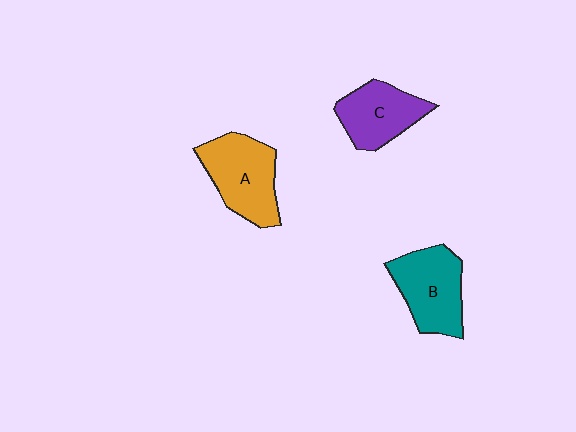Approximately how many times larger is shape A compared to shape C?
Approximately 1.2 times.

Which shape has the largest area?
Shape A (orange).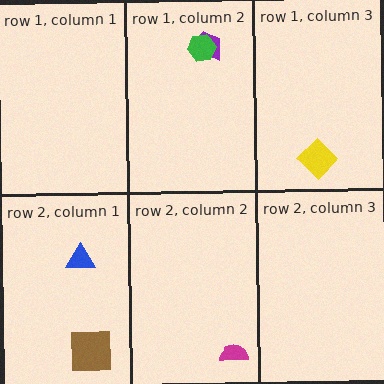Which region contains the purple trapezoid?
The row 1, column 2 region.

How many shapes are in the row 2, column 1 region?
2.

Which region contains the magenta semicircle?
The row 2, column 2 region.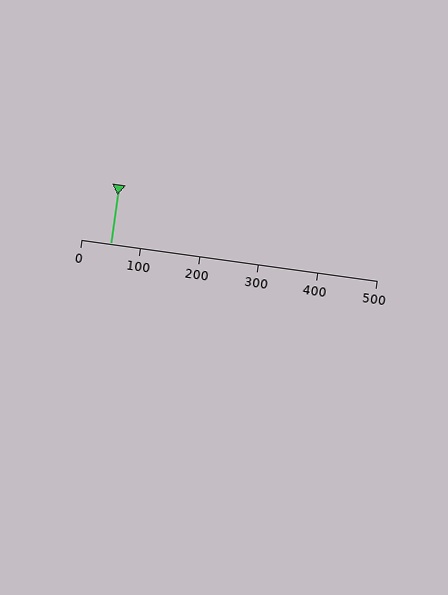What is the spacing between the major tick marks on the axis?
The major ticks are spaced 100 apart.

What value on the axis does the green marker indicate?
The marker indicates approximately 50.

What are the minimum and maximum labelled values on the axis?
The axis runs from 0 to 500.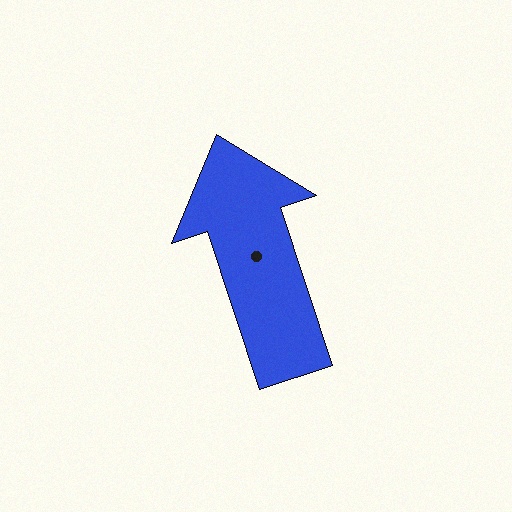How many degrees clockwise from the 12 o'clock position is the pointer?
Approximately 342 degrees.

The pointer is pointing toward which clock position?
Roughly 11 o'clock.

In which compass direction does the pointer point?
North.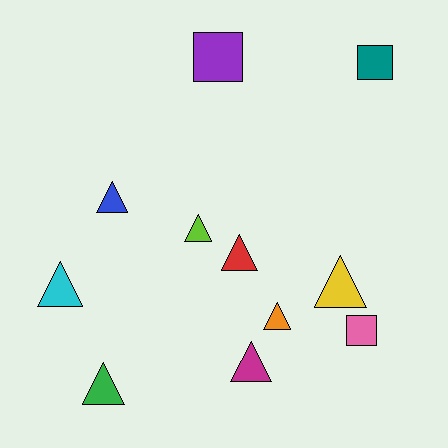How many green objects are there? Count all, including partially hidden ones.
There is 1 green object.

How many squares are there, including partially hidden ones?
There are 3 squares.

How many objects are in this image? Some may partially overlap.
There are 11 objects.